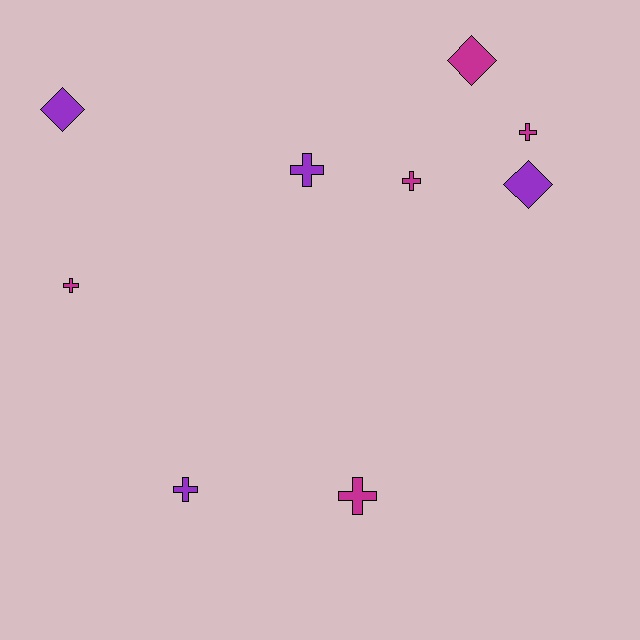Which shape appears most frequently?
Cross, with 6 objects.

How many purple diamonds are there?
There are 2 purple diamonds.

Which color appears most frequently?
Magenta, with 5 objects.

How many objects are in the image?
There are 9 objects.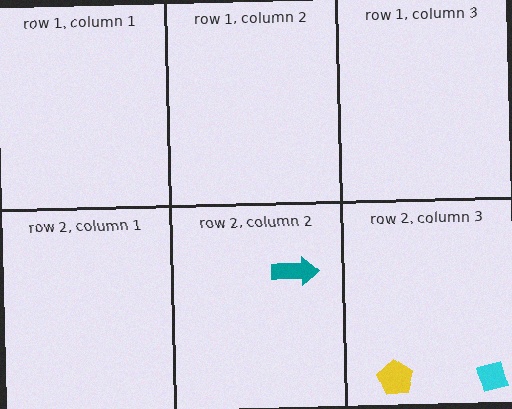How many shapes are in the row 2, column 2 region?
1.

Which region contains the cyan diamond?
The row 2, column 3 region.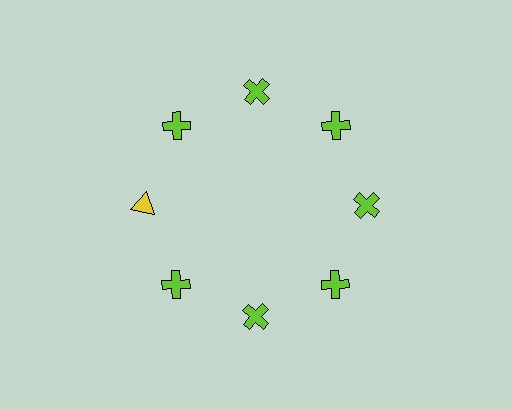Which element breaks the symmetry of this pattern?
The yellow triangle at roughly the 9 o'clock position breaks the symmetry. All other shapes are lime crosses.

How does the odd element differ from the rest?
It differs in both color (yellow instead of lime) and shape (triangle instead of cross).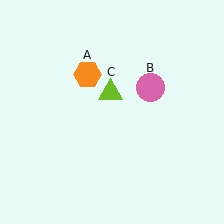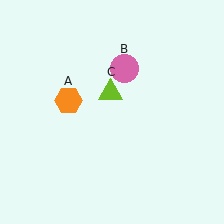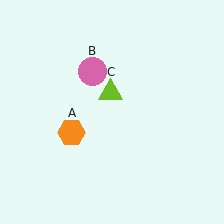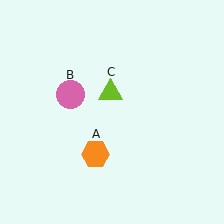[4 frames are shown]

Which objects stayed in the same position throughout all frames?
Lime triangle (object C) remained stationary.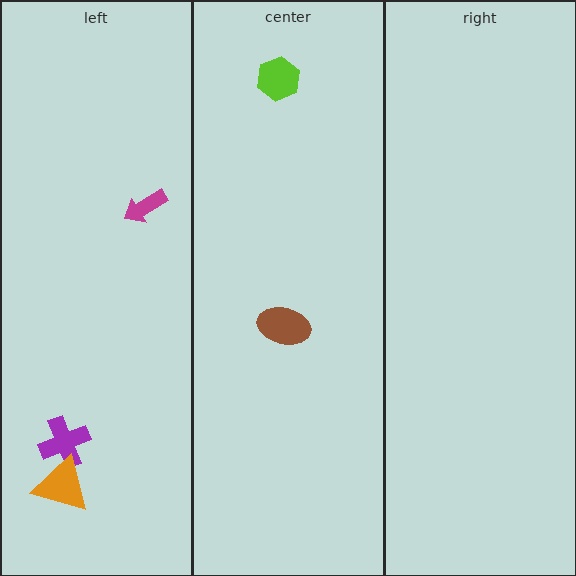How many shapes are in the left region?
3.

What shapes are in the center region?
The lime hexagon, the brown ellipse.